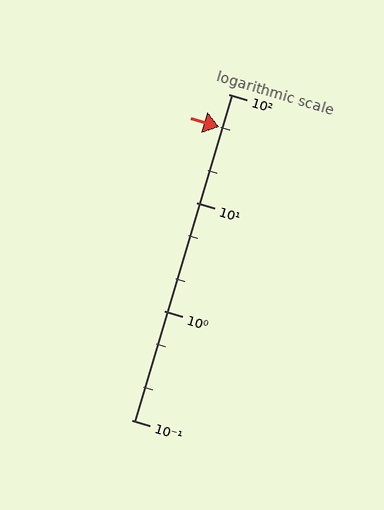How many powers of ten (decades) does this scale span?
The scale spans 3 decades, from 0.1 to 100.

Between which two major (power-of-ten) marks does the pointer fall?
The pointer is between 10 and 100.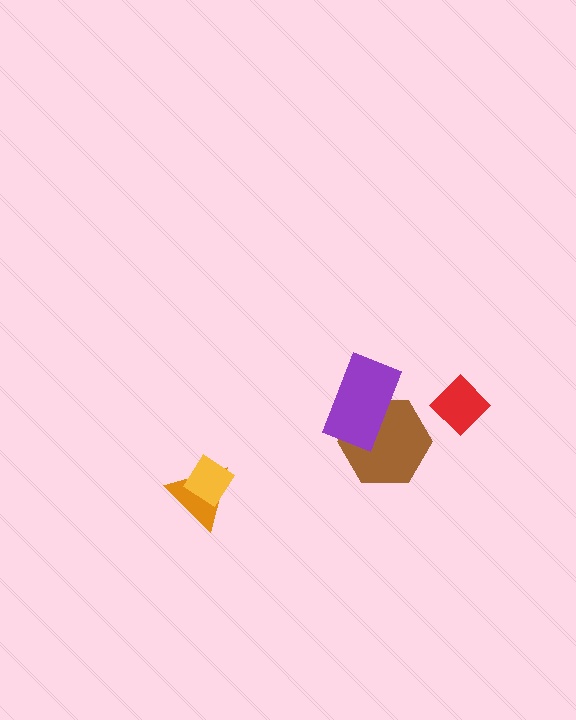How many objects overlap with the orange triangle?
1 object overlaps with the orange triangle.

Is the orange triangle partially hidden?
Yes, it is partially covered by another shape.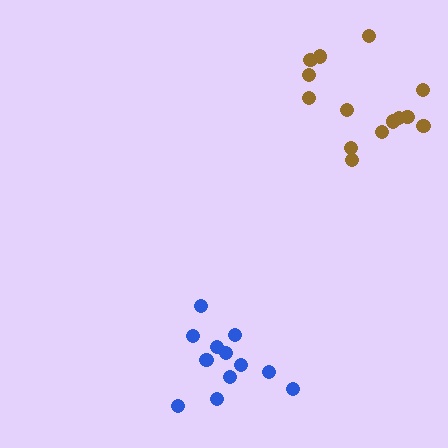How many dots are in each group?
Group 1: 12 dots, Group 2: 14 dots (26 total).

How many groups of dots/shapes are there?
There are 2 groups.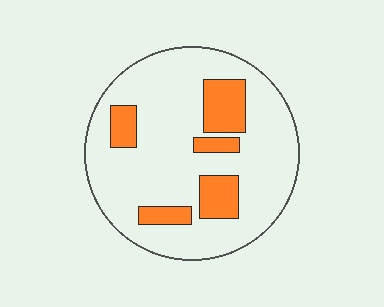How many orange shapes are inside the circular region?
5.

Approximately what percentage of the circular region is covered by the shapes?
Approximately 20%.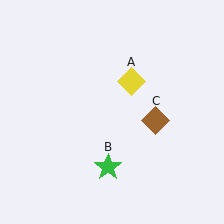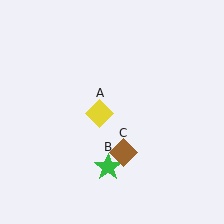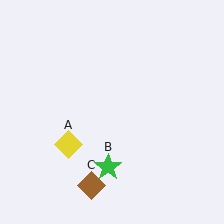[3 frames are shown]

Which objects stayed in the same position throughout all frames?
Green star (object B) remained stationary.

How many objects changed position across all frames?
2 objects changed position: yellow diamond (object A), brown diamond (object C).